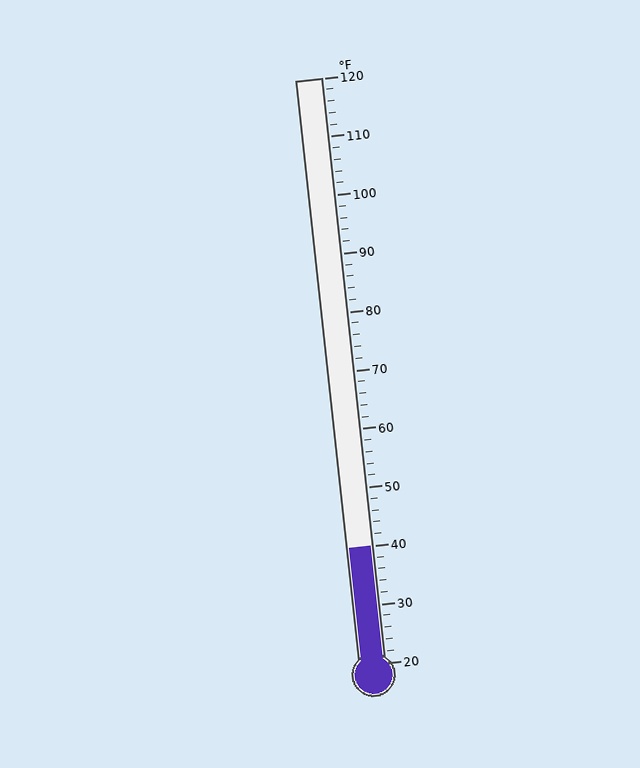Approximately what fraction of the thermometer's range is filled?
The thermometer is filled to approximately 20% of its range.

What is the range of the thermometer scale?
The thermometer scale ranges from 20°F to 120°F.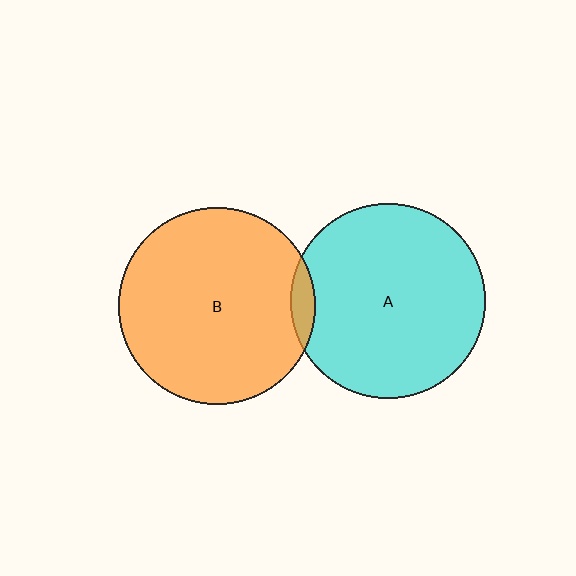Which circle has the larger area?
Circle B (orange).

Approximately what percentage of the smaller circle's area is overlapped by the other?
Approximately 5%.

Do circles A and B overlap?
Yes.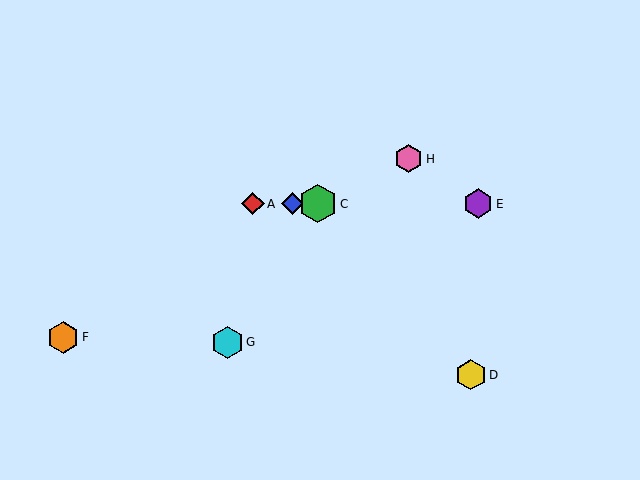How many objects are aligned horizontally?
4 objects (A, B, C, E) are aligned horizontally.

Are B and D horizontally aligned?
No, B is at y≈204 and D is at y≈375.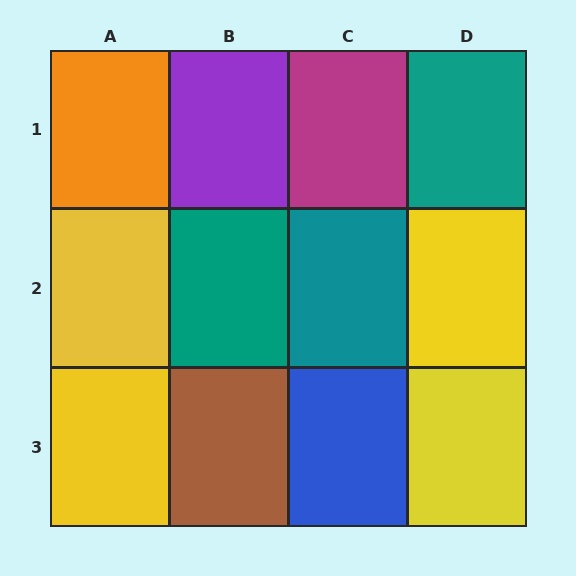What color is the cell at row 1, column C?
Magenta.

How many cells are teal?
3 cells are teal.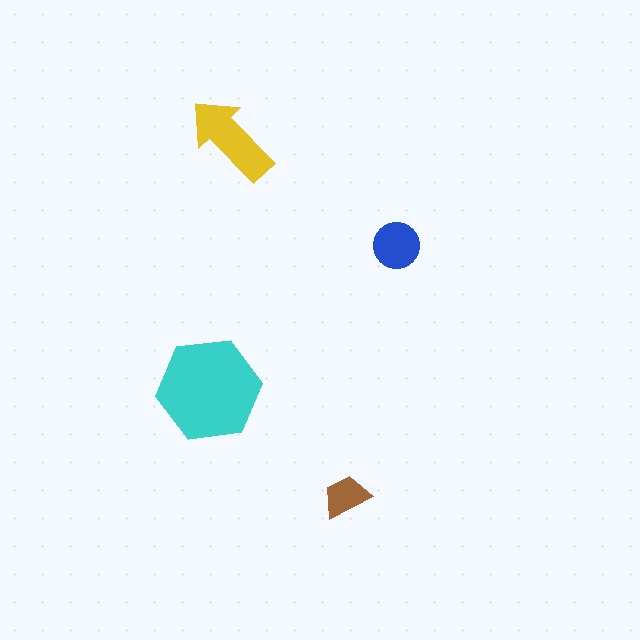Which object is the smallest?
The brown trapezoid.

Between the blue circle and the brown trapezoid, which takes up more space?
The blue circle.